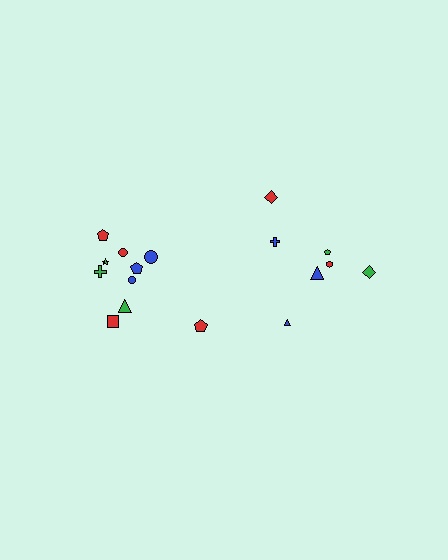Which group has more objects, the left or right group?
The left group.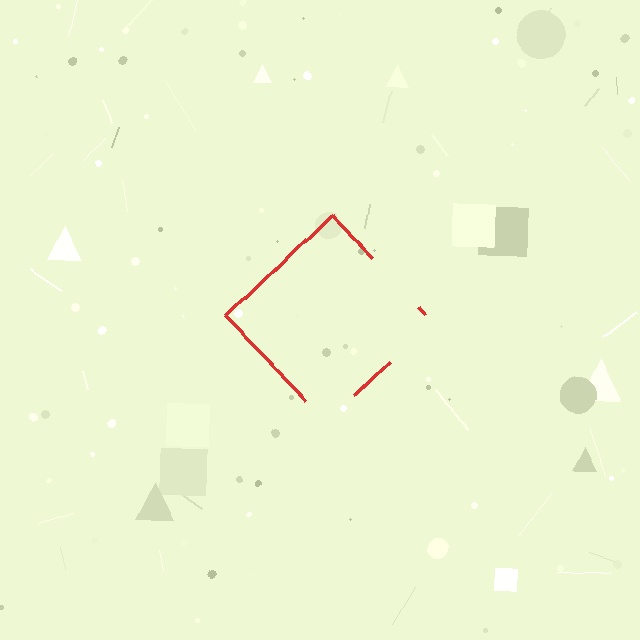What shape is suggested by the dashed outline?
The dashed outline suggests a diamond.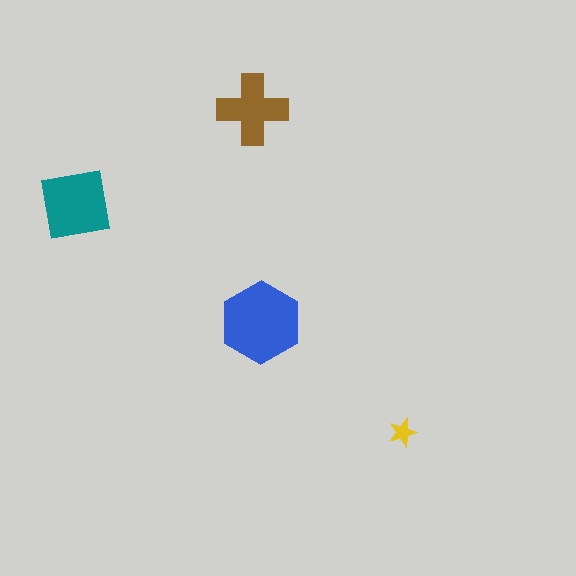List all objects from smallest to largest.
The yellow star, the brown cross, the teal square, the blue hexagon.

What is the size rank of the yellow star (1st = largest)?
4th.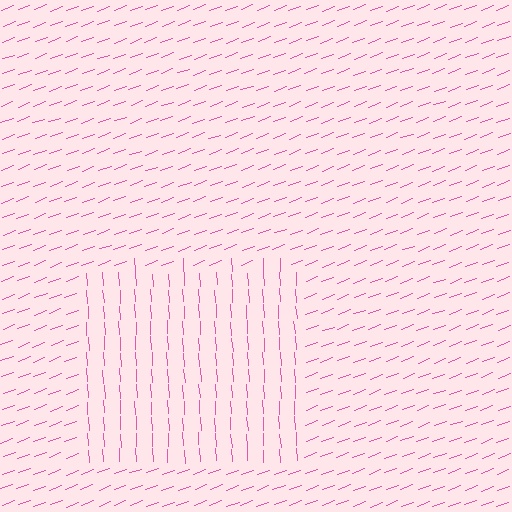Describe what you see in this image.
The image is filled with small pink line segments. A rectangle region in the image has lines oriented differently from the surrounding lines, creating a visible texture boundary.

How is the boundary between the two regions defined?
The boundary is defined purely by a change in line orientation (approximately 73 degrees difference). All lines are the same color and thickness.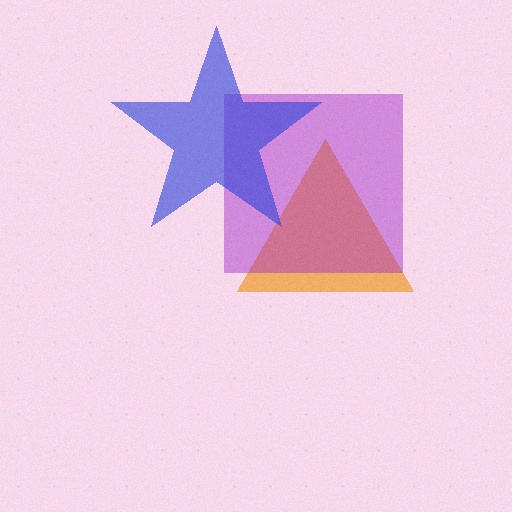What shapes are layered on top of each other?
The layered shapes are: an orange triangle, a purple square, a blue star.